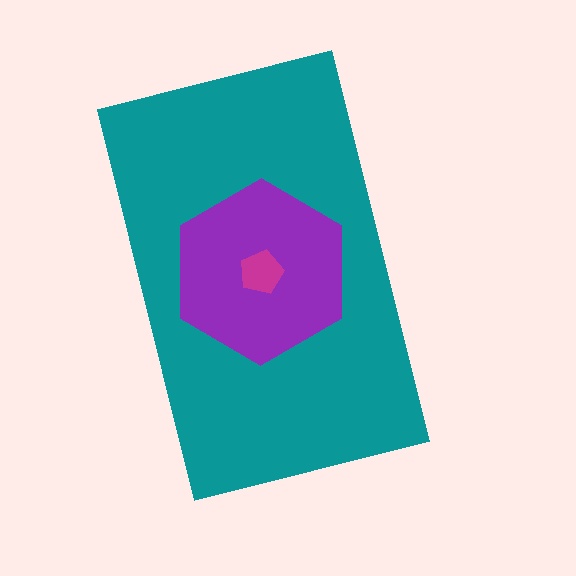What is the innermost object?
The magenta pentagon.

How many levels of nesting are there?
3.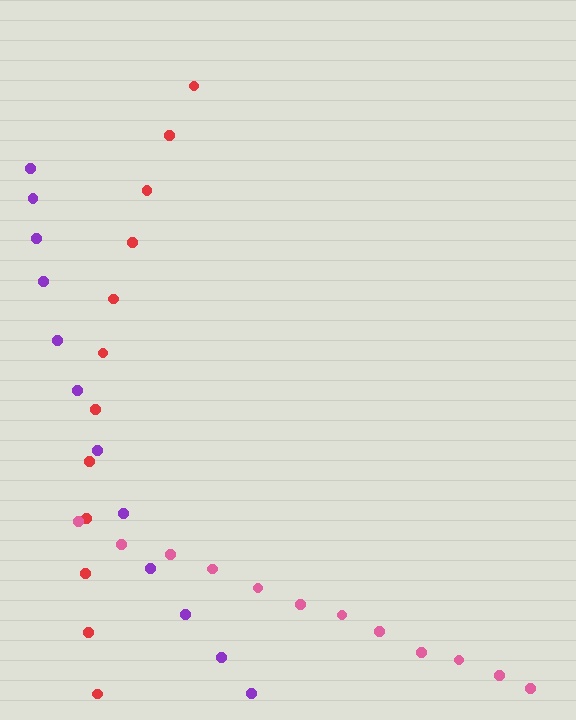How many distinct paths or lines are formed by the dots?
There are 3 distinct paths.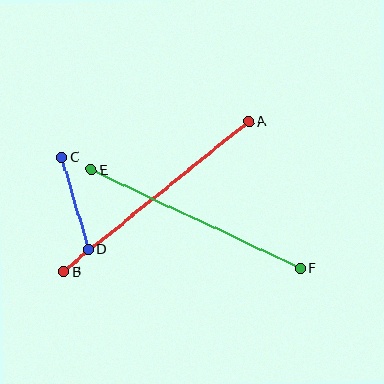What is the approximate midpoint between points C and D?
The midpoint is at approximately (75, 203) pixels.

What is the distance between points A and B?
The distance is approximately 238 pixels.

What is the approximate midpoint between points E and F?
The midpoint is at approximately (195, 219) pixels.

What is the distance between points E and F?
The distance is approximately 231 pixels.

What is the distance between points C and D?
The distance is approximately 96 pixels.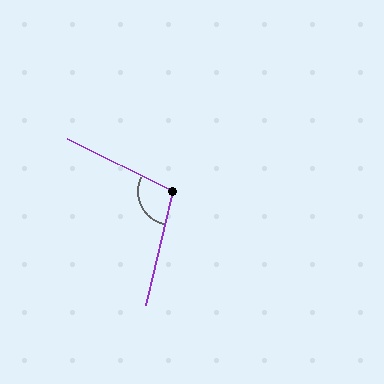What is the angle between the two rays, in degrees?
Approximately 103 degrees.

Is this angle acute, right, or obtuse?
It is obtuse.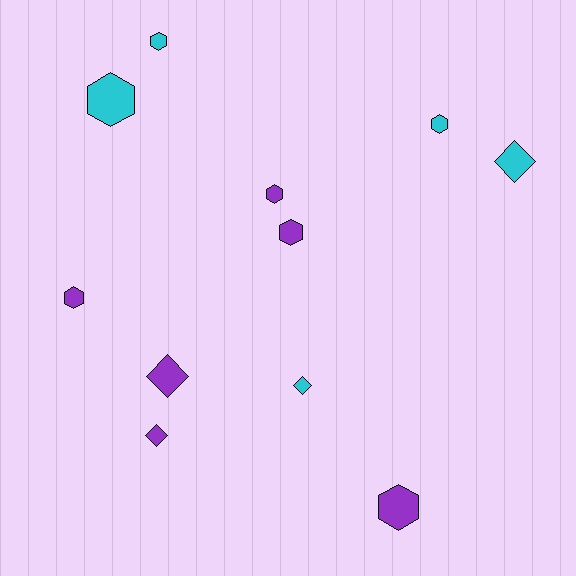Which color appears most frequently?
Purple, with 6 objects.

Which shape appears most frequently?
Hexagon, with 7 objects.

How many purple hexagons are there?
There are 4 purple hexagons.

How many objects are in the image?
There are 11 objects.